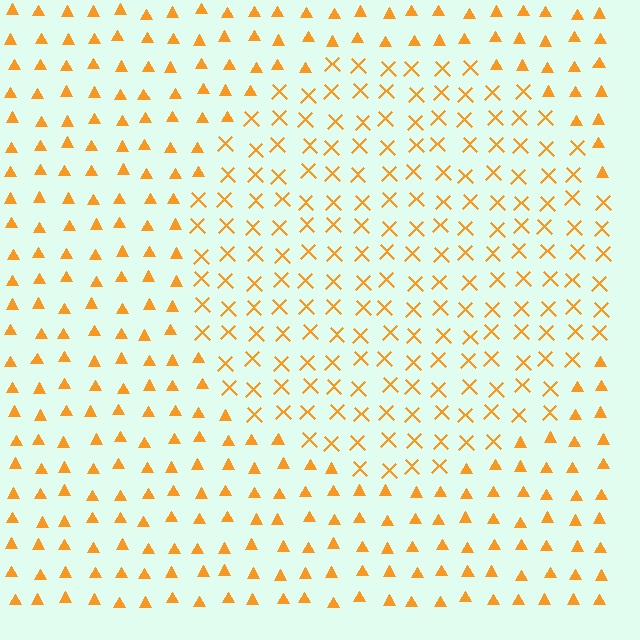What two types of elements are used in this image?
The image uses X marks inside the circle region and triangles outside it.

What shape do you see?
I see a circle.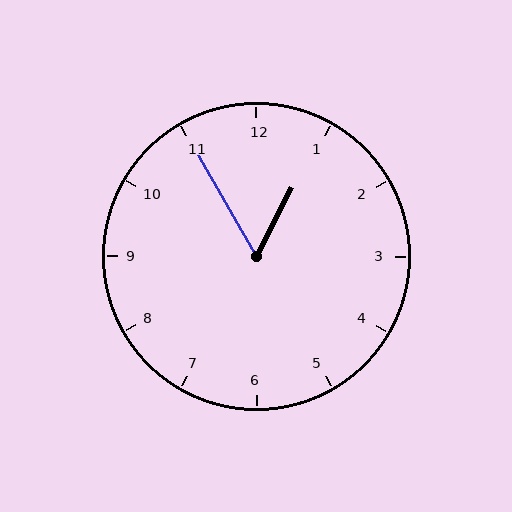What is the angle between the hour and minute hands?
Approximately 58 degrees.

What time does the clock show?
12:55.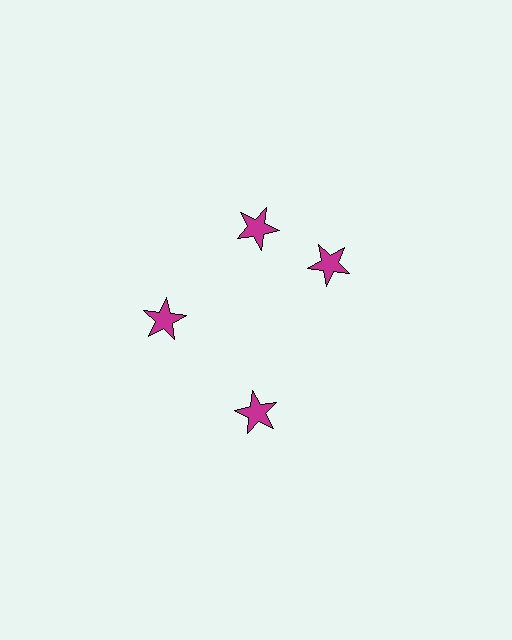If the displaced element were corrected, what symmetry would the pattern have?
It would have 4-fold rotational symmetry — the pattern would map onto itself every 90 degrees.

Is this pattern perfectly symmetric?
No. The 4 magenta stars are arranged in a ring, but one element near the 3 o'clock position is rotated out of alignment along the ring, breaking the 4-fold rotational symmetry.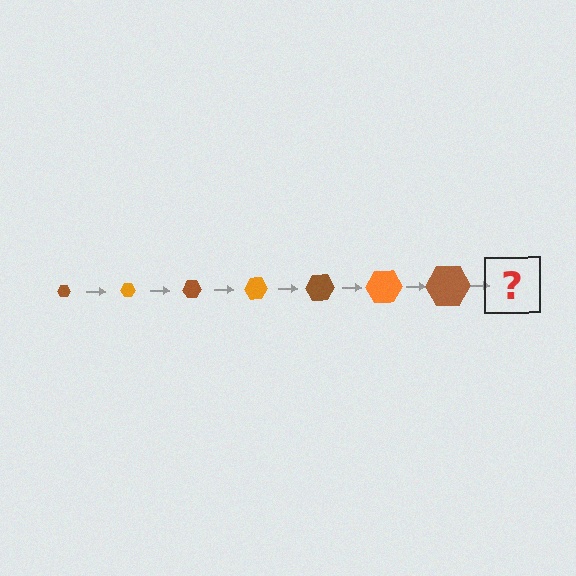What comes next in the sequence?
The next element should be an orange hexagon, larger than the previous one.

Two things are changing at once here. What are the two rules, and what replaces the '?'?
The two rules are that the hexagon grows larger each step and the color cycles through brown and orange. The '?' should be an orange hexagon, larger than the previous one.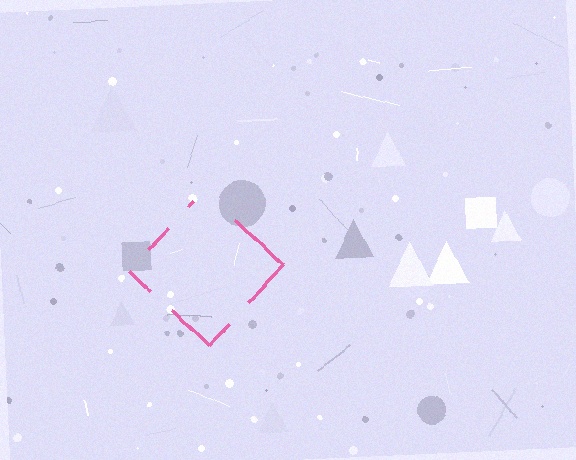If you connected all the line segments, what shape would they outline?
They would outline a diamond.